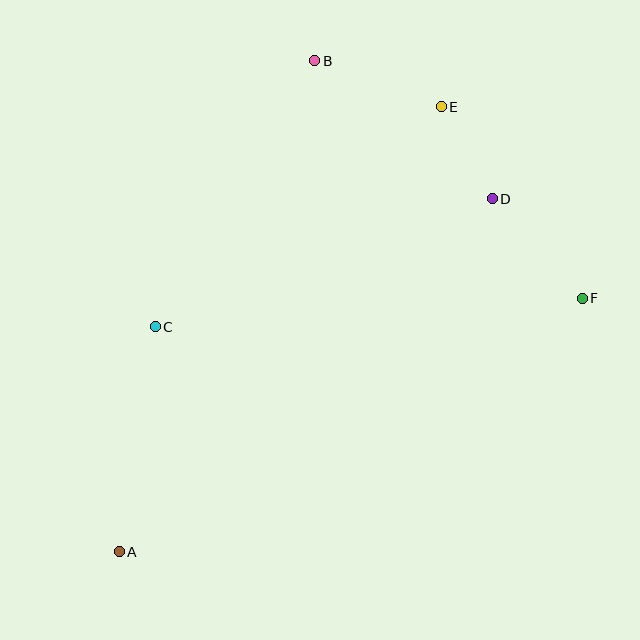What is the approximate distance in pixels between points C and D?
The distance between C and D is approximately 361 pixels.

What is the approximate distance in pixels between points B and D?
The distance between B and D is approximately 225 pixels.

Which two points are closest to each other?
Points D and E are closest to each other.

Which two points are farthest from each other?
Points A and E are farthest from each other.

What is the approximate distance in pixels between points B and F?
The distance between B and F is approximately 358 pixels.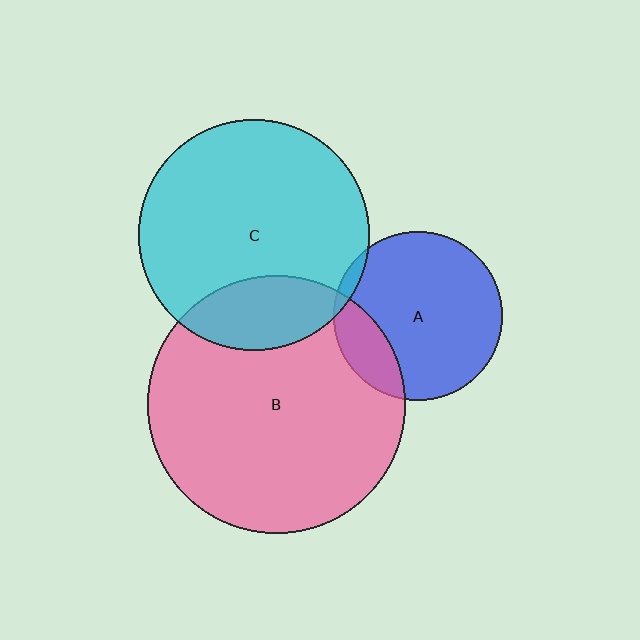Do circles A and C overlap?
Yes.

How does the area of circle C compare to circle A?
Approximately 1.9 times.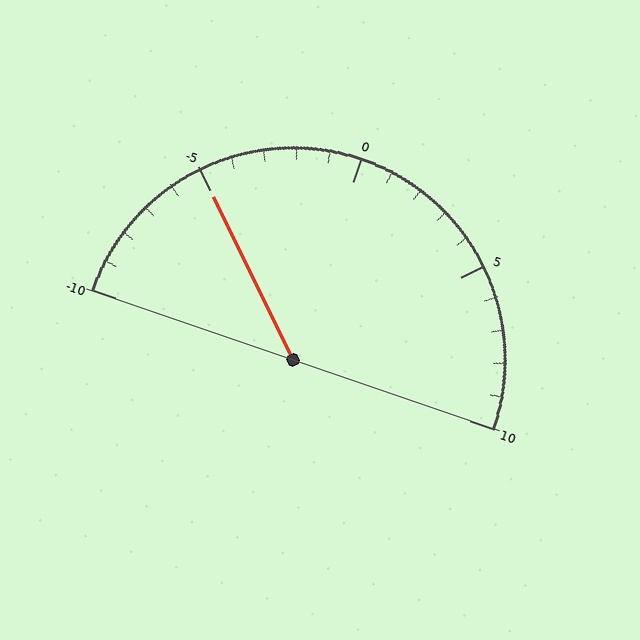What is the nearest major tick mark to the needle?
The nearest major tick mark is -5.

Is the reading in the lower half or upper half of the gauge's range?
The reading is in the lower half of the range (-10 to 10).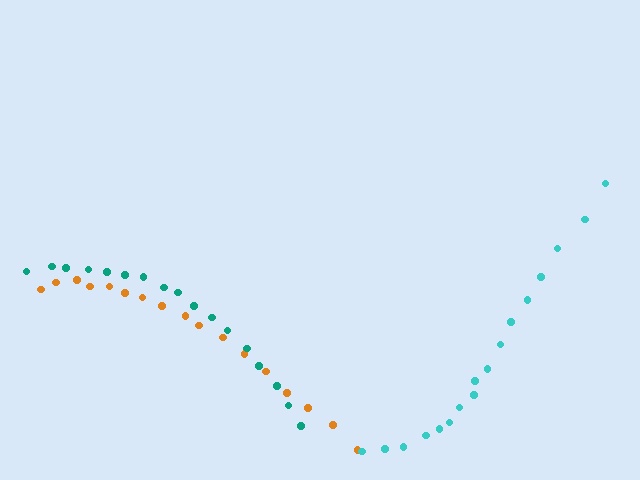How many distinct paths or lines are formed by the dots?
There are 3 distinct paths.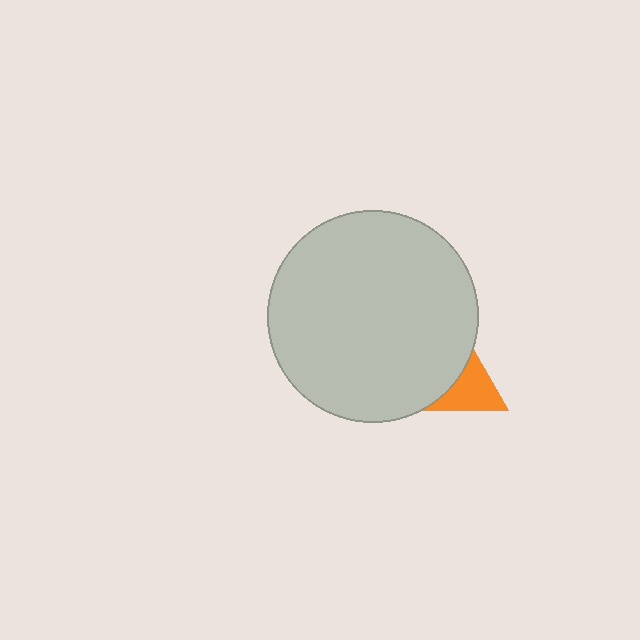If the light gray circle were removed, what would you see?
You would see the complete orange triangle.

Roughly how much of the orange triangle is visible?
A small part of it is visible (roughly 42%).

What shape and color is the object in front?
The object in front is a light gray circle.